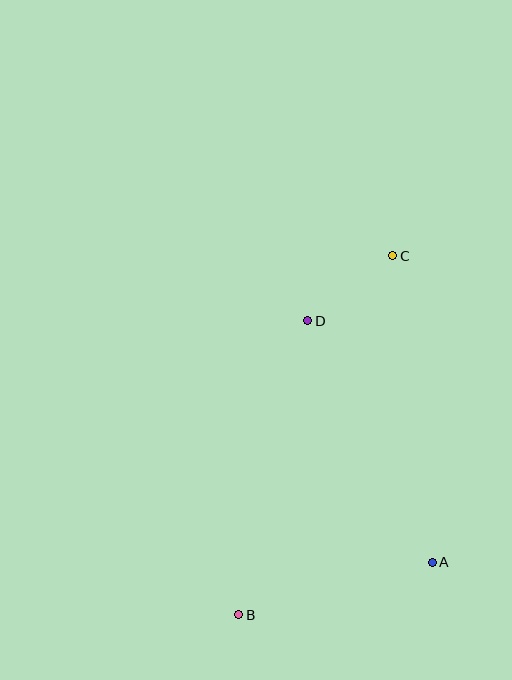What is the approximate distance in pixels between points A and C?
The distance between A and C is approximately 309 pixels.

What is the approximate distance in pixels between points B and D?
The distance between B and D is approximately 302 pixels.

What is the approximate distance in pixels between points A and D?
The distance between A and D is approximately 272 pixels.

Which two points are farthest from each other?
Points B and C are farthest from each other.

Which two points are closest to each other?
Points C and D are closest to each other.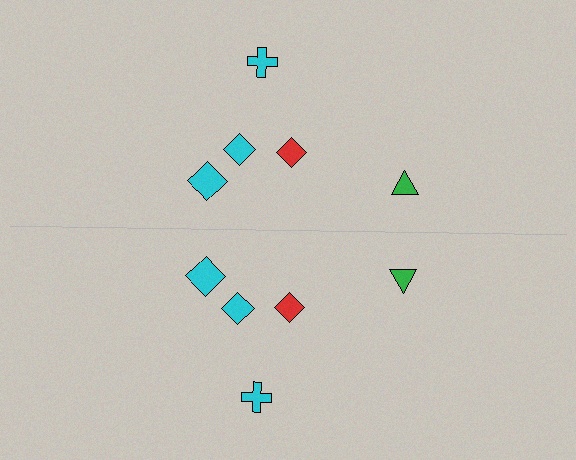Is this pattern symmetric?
Yes, this pattern has bilateral (reflection) symmetry.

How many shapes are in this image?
There are 10 shapes in this image.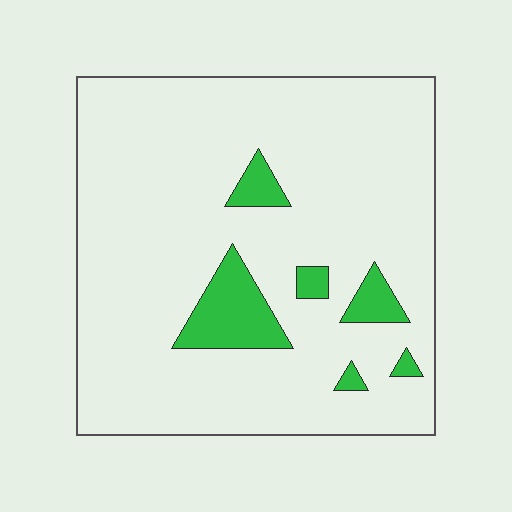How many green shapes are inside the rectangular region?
6.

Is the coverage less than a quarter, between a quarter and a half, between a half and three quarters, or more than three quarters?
Less than a quarter.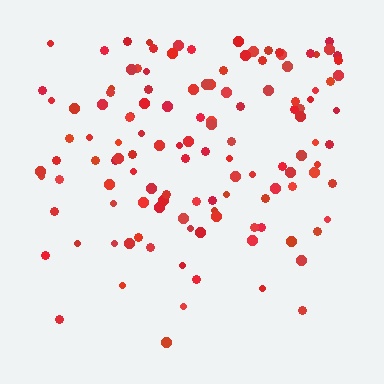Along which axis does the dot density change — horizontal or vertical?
Vertical.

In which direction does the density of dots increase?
From bottom to top, with the top side densest.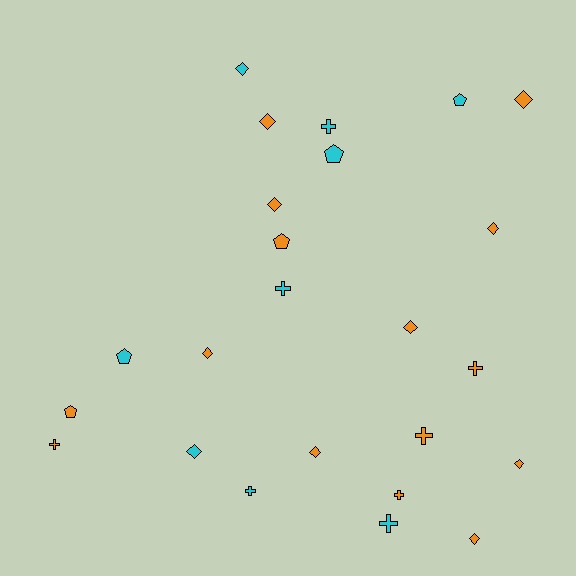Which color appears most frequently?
Orange, with 15 objects.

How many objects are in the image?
There are 24 objects.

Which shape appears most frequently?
Diamond, with 11 objects.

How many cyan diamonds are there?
There are 2 cyan diamonds.